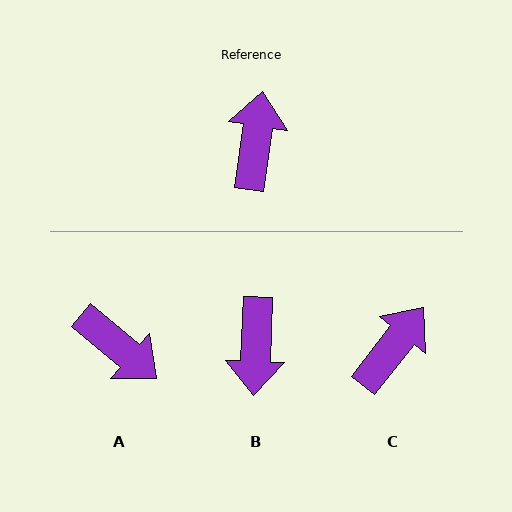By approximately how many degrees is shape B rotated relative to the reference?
Approximately 174 degrees clockwise.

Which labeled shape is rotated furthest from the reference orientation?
B, about 174 degrees away.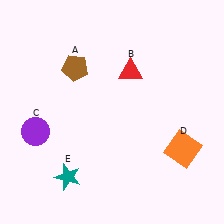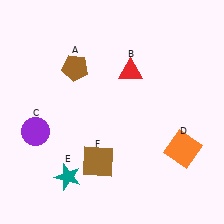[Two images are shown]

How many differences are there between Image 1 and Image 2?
There is 1 difference between the two images.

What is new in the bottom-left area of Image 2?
A brown square (F) was added in the bottom-left area of Image 2.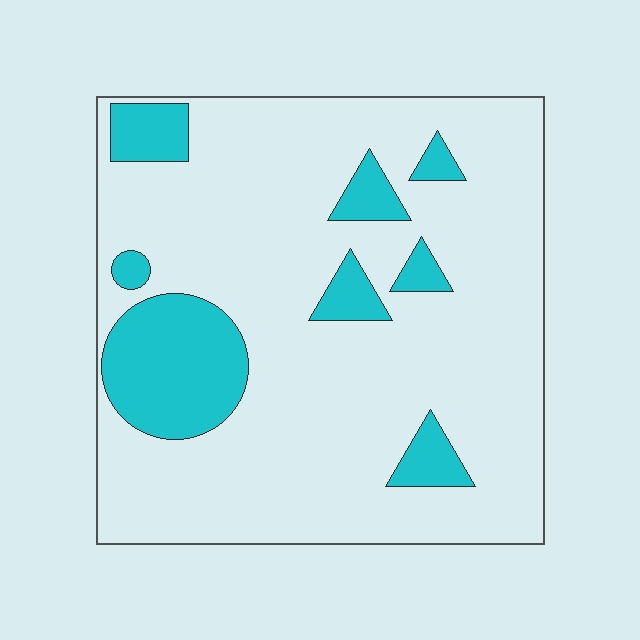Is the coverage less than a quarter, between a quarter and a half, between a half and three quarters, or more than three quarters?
Less than a quarter.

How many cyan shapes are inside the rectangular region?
8.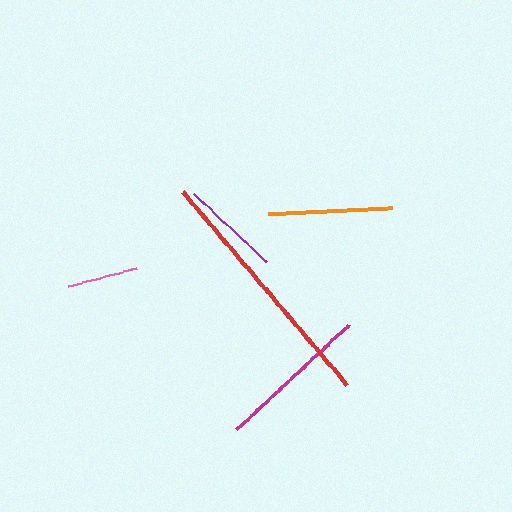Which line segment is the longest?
The red line is the longest at approximately 254 pixels.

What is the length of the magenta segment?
The magenta segment is approximately 152 pixels long.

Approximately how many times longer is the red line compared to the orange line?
The red line is approximately 2.0 times the length of the orange line.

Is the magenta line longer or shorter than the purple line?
The magenta line is longer than the purple line.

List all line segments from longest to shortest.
From longest to shortest: red, magenta, orange, purple, pink.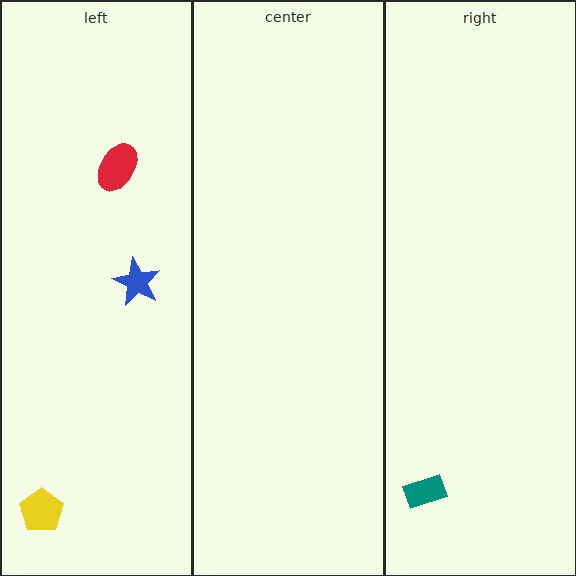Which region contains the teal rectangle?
The right region.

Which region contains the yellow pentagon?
The left region.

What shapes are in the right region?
The teal rectangle.